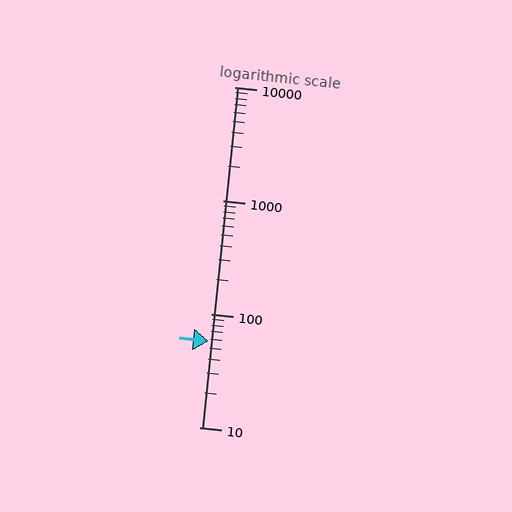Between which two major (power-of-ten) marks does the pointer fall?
The pointer is between 10 and 100.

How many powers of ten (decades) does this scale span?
The scale spans 3 decades, from 10 to 10000.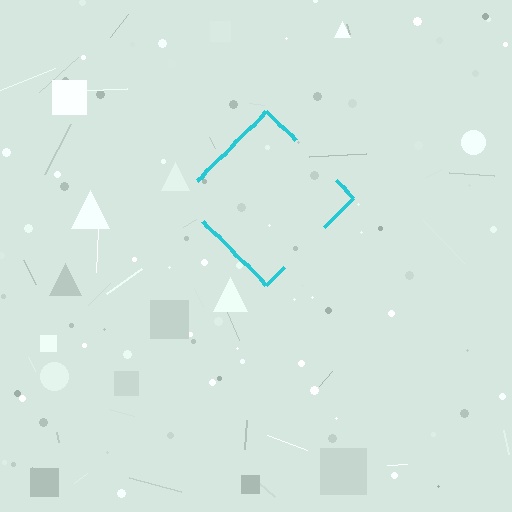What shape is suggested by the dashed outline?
The dashed outline suggests a diamond.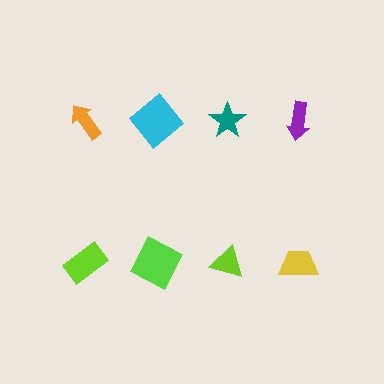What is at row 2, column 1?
A lime rectangle.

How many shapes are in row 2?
4 shapes.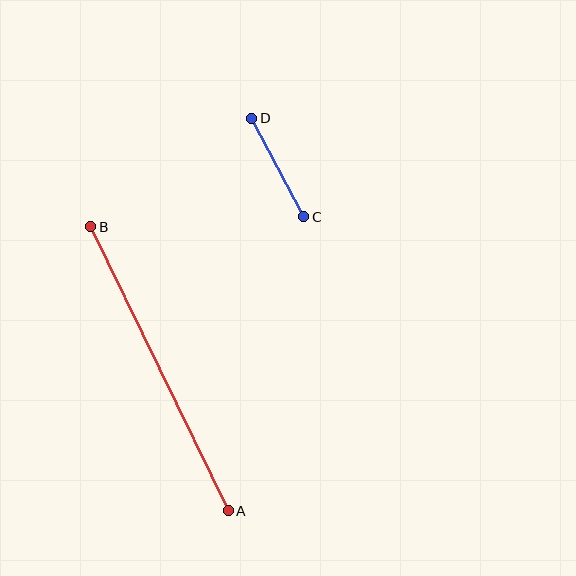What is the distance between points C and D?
The distance is approximately 112 pixels.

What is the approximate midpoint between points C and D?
The midpoint is at approximately (278, 168) pixels.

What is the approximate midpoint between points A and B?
The midpoint is at approximately (160, 369) pixels.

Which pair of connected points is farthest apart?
Points A and B are farthest apart.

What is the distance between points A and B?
The distance is approximately 316 pixels.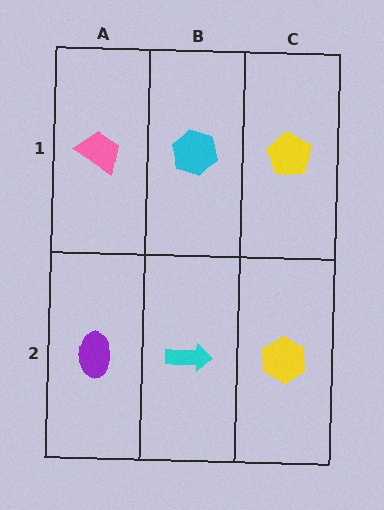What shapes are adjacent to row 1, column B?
A cyan arrow (row 2, column B), a pink trapezoid (row 1, column A), a yellow pentagon (row 1, column C).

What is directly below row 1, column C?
A yellow hexagon.